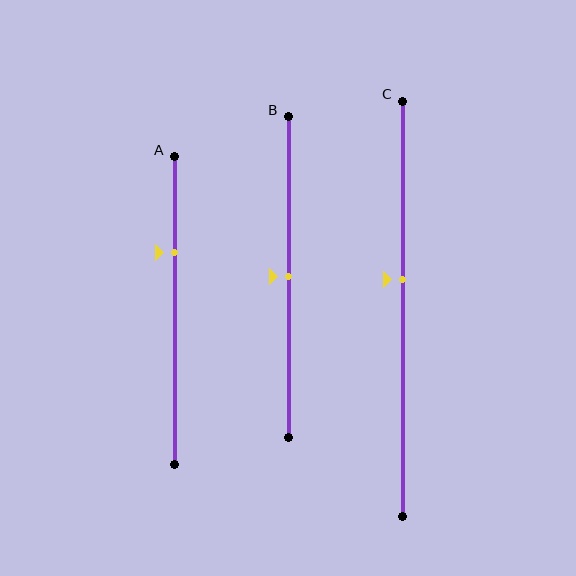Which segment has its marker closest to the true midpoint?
Segment B has its marker closest to the true midpoint.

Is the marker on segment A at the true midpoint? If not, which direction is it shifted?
No, the marker on segment A is shifted upward by about 19% of the segment length.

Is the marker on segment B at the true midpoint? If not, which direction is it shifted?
Yes, the marker on segment B is at the true midpoint.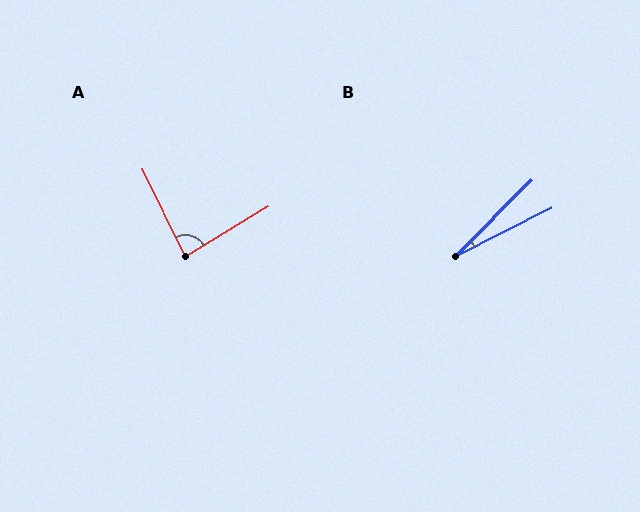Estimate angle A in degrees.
Approximately 84 degrees.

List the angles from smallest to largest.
B (18°), A (84°).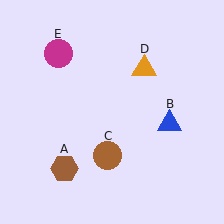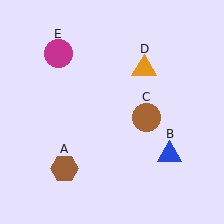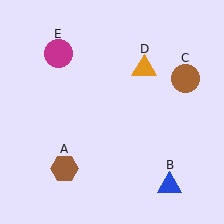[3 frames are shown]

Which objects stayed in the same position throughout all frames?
Brown hexagon (object A) and orange triangle (object D) and magenta circle (object E) remained stationary.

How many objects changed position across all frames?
2 objects changed position: blue triangle (object B), brown circle (object C).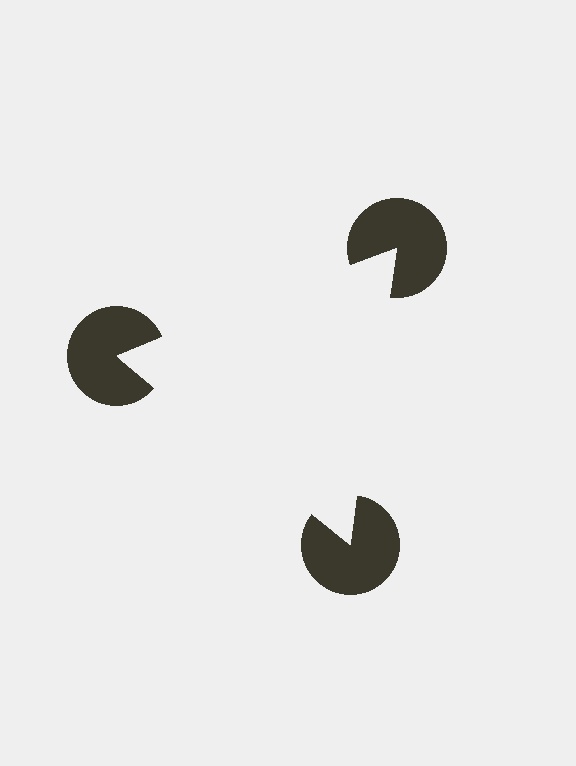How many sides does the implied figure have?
3 sides.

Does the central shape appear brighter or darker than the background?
It typically appears slightly brighter than the background, even though no actual brightness change is drawn.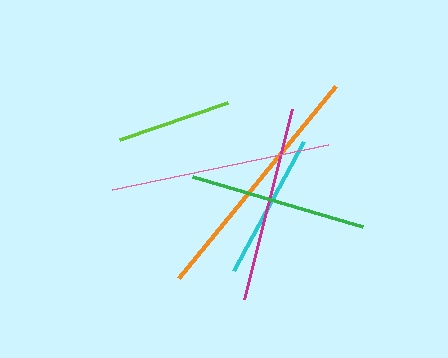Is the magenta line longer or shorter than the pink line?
The pink line is longer than the magenta line.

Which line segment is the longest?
The orange line is the longest at approximately 248 pixels.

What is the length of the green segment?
The green segment is approximately 177 pixels long.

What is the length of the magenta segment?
The magenta segment is approximately 195 pixels long.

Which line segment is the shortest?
The lime line is the shortest at approximately 114 pixels.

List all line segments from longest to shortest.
From longest to shortest: orange, pink, magenta, green, cyan, lime.